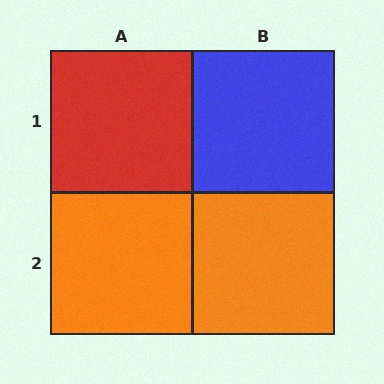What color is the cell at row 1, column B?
Blue.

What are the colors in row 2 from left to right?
Orange, orange.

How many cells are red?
1 cell is red.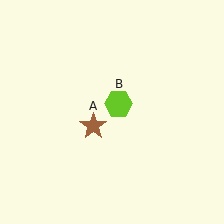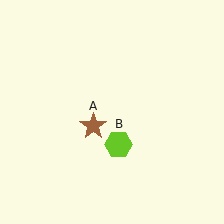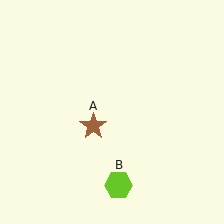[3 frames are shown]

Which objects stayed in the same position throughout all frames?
Brown star (object A) remained stationary.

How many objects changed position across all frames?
1 object changed position: lime hexagon (object B).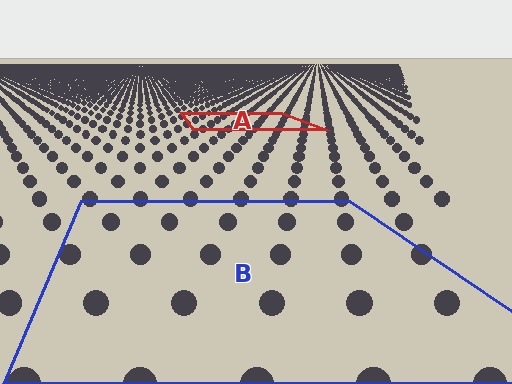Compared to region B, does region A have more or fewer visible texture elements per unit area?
Region A has more texture elements per unit area — they are packed more densely because it is farther away.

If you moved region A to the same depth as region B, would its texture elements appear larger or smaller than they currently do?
They would appear larger. At a closer depth, the same texture elements are projected at a bigger on-screen size.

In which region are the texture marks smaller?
The texture marks are smaller in region A, because it is farther away.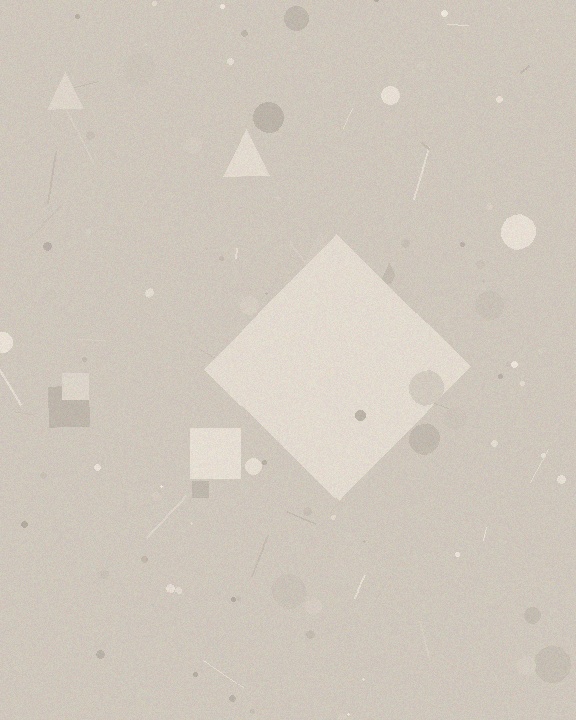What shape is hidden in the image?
A diamond is hidden in the image.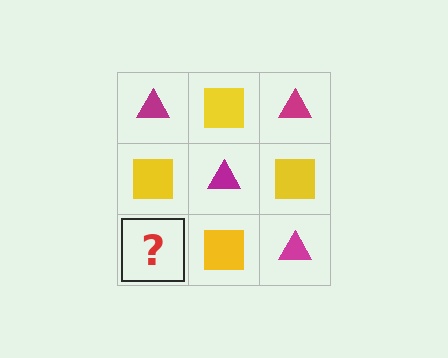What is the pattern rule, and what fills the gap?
The rule is that it alternates magenta triangle and yellow square in a checkerboard pattern. The gap should be filled with a magenta triangle.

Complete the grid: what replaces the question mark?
The question mark should be replaced with a magenta triangle.